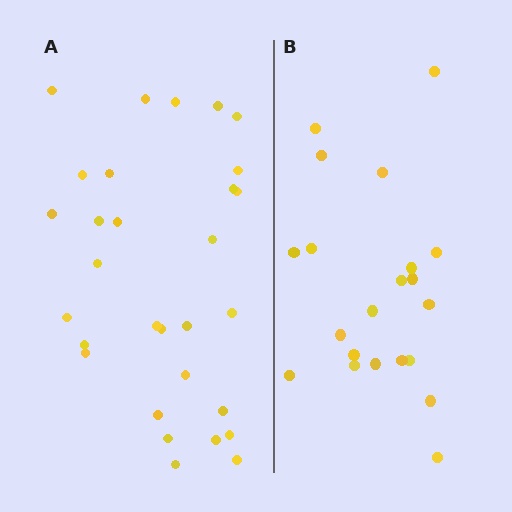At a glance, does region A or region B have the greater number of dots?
Region A (the left region) has more dots.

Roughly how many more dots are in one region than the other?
Region A has roughly 8 or so more dots than region B.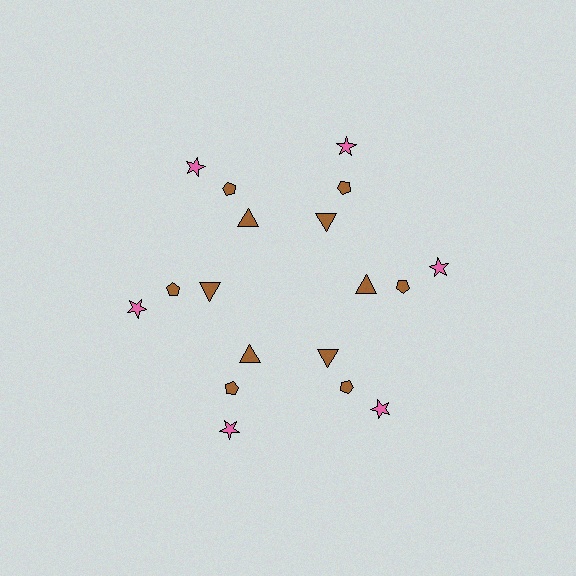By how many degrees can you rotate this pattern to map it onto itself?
The pattern maps onto itself every 60 degrees of rotation.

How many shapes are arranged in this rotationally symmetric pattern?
There are 18 shapes, arranged in 6 groups of 3.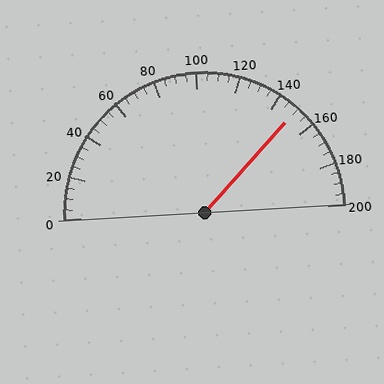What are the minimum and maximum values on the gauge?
The gauge ranges from 0 to 200.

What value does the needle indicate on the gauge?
The needle indicates approximately 150.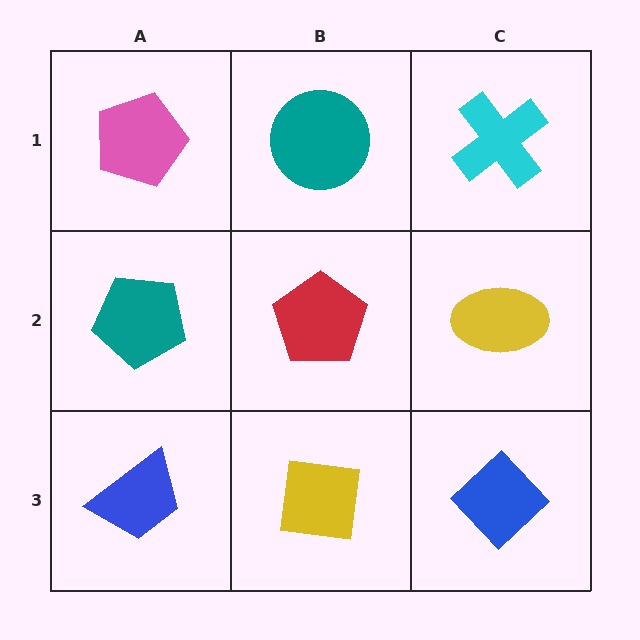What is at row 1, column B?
A teal circle.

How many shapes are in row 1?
3 shapes.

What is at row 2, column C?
A yellow ellipse.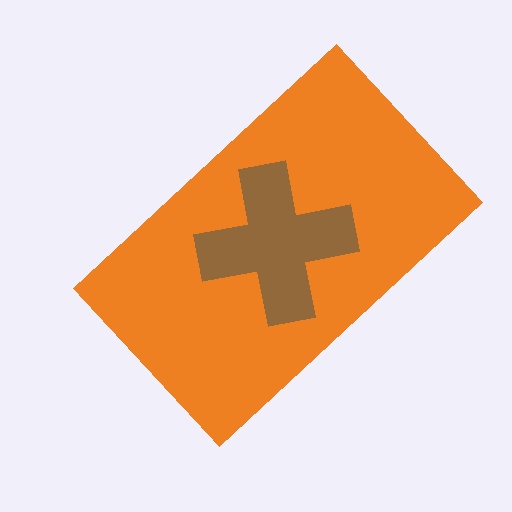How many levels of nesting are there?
2.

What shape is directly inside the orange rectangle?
The brown cross.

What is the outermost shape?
The orange rectangle.